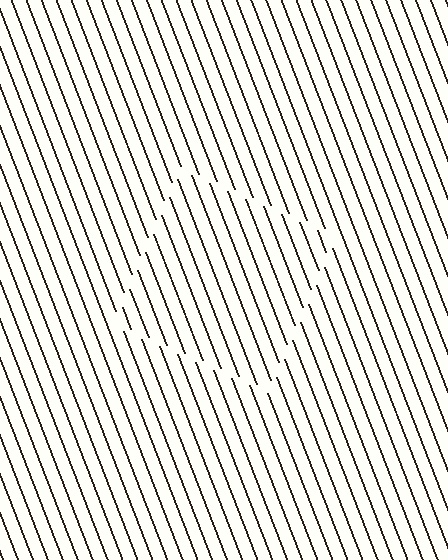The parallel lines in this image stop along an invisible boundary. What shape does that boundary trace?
An illusory square. The interior of the shape contains the same grating, shifted by half a period — the contour is defined by the phase discontinuity where line-ends from the inner and outer gratings abut.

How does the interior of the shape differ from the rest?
The interior of the shape contains the same grating, shifted by half a period — the contour is defined by the phase discontinuity where line-ends from the inner and outer gratings abut.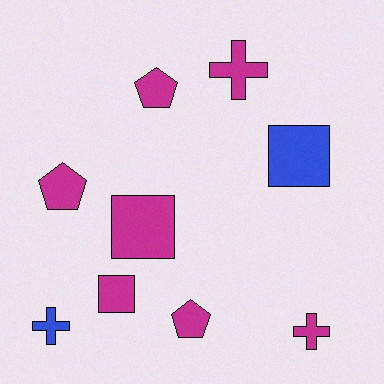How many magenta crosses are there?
There are 2 magenta crosses.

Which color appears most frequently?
Magenta, with 7 objects.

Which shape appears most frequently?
Square, with 3 objects.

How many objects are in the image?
There are 9 objects.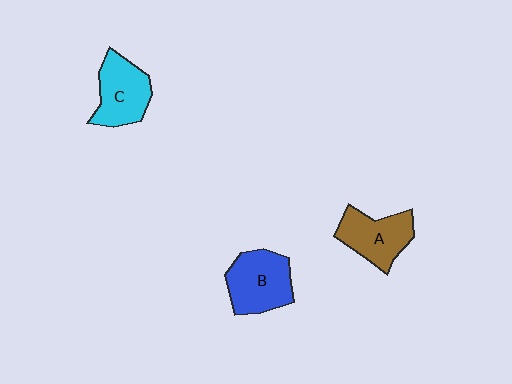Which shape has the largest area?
Shape B (blue).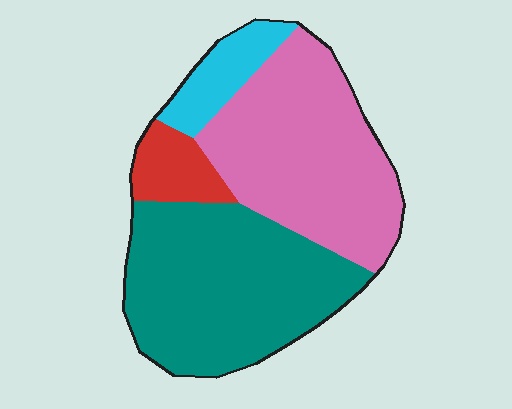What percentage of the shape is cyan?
Cyan takes up about one tenth (1/10) of the shape.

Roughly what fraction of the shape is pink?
Pink takes up about two fifths (2/5) of the shape.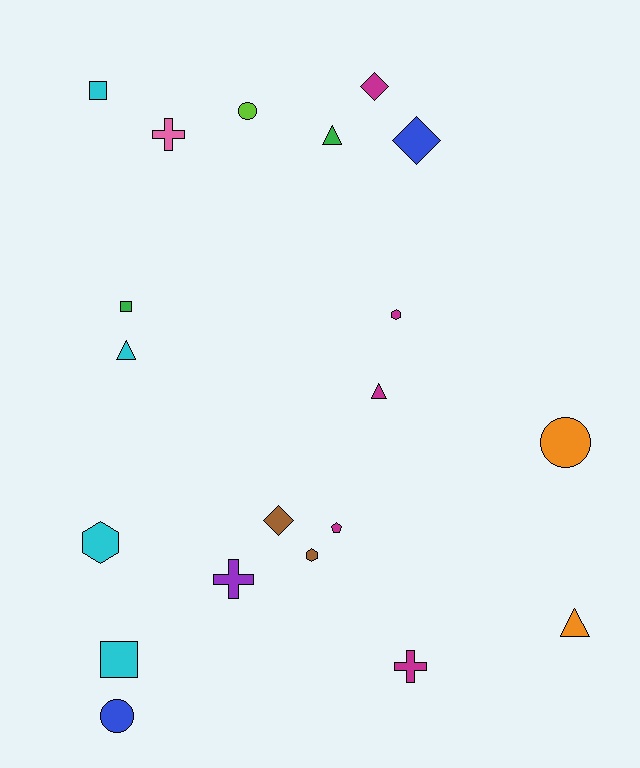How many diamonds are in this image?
There are 3 diamonds.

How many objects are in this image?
There are 20 objects.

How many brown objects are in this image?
There are 2 brown objects.